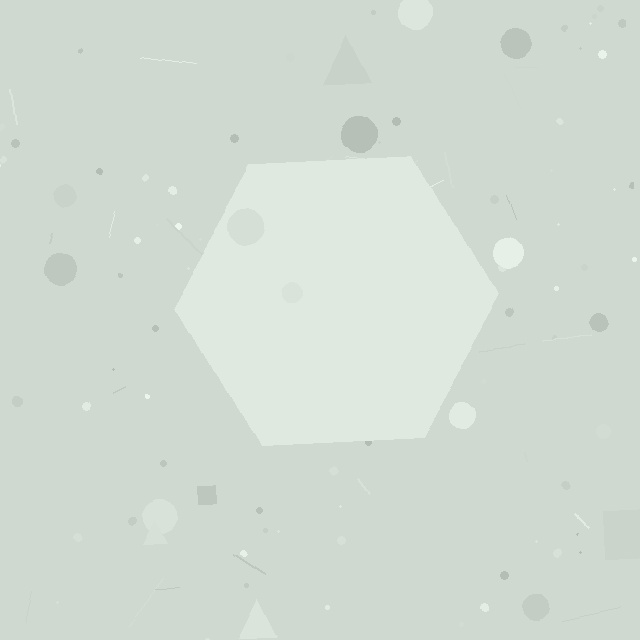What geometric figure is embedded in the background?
A hexagon is embedded in the background.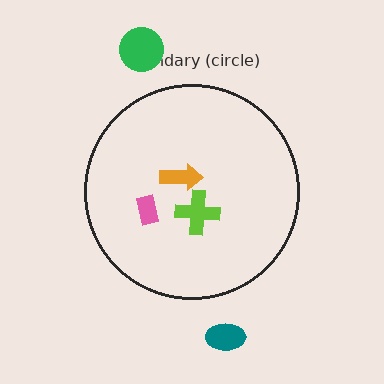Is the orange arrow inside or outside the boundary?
Inside.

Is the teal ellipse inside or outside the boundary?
Outside.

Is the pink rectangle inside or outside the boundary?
Inside.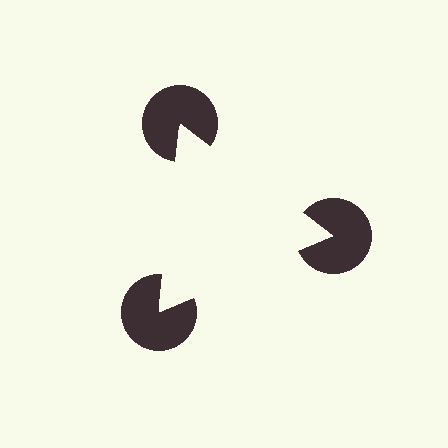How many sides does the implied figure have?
3 sides.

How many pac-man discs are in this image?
There are 3 — one at each vertex of the illusory triangle.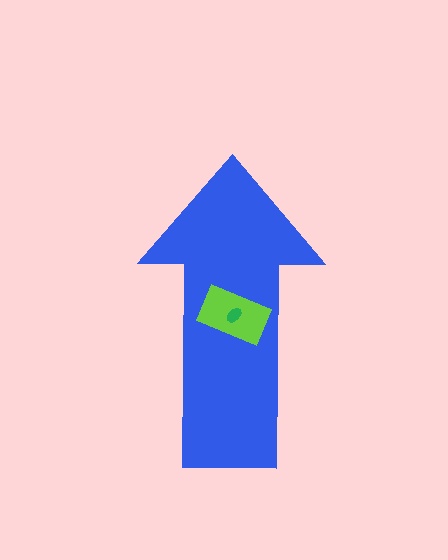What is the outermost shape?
The blue arrow.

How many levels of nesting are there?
3.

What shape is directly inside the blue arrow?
The lime rectangle.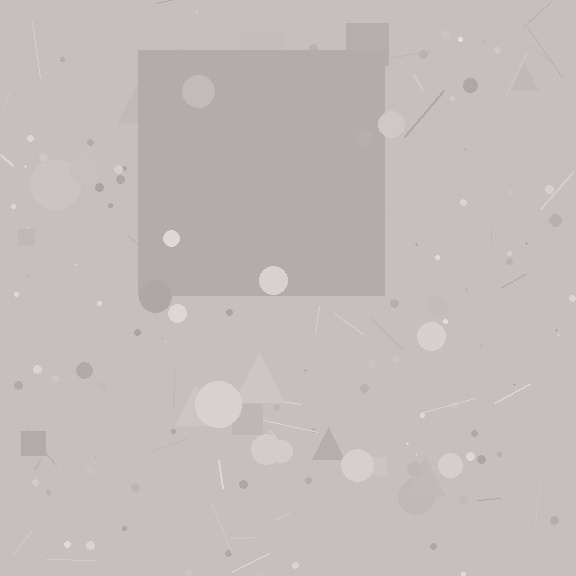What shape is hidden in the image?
A square is hidden in the image.